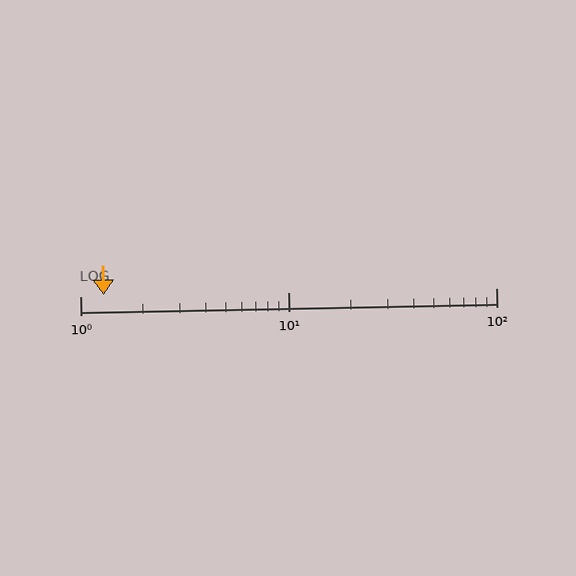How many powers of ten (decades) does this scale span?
The scale spans 2 decades, from 1 to 100.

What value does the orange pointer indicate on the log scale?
The pointer indicates approximately 1.3.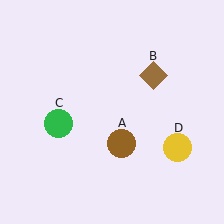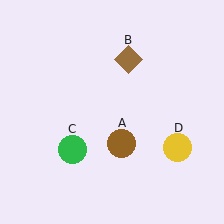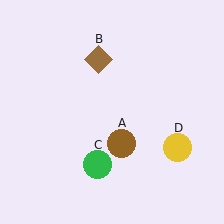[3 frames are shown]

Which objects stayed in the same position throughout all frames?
Brown circle (object A) and yellow circle (object D) remained stationary.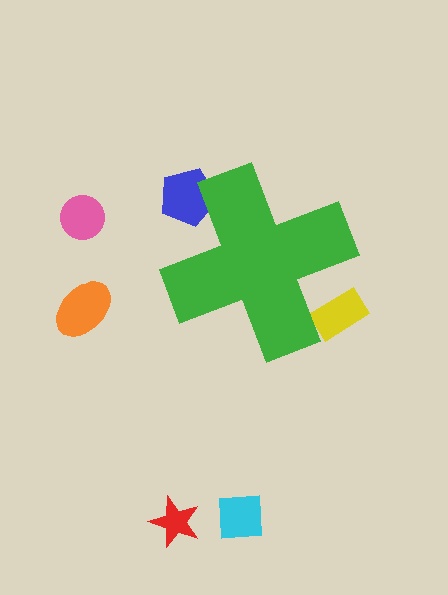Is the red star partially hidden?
No, the red star is fully visible.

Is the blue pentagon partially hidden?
Yes, the blue pentagon is partially hidden behind the green cross.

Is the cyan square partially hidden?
No, the cyan square is fully visible.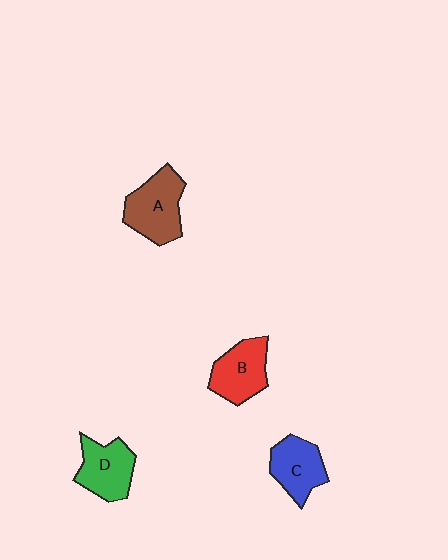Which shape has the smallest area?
Shape C (blue).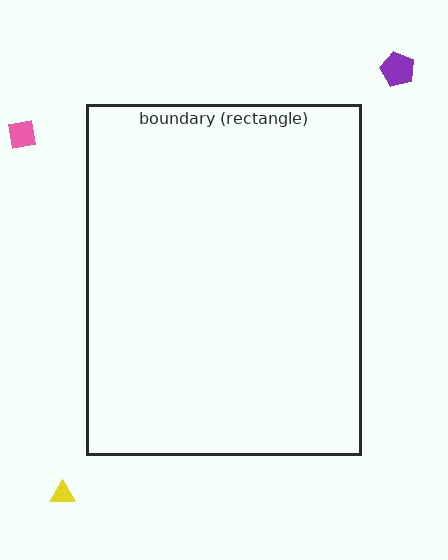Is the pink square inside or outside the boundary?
Outside.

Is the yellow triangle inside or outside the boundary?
Outside.